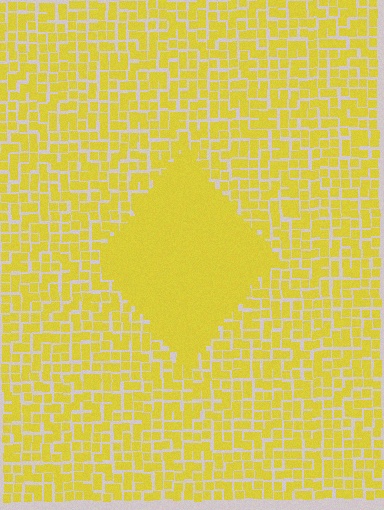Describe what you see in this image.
The image contains small yellow elements arranged at two different densities. A diamond-shaped region is visible where the elements are more densely packed than the surrounding area.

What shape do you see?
I see a diamond.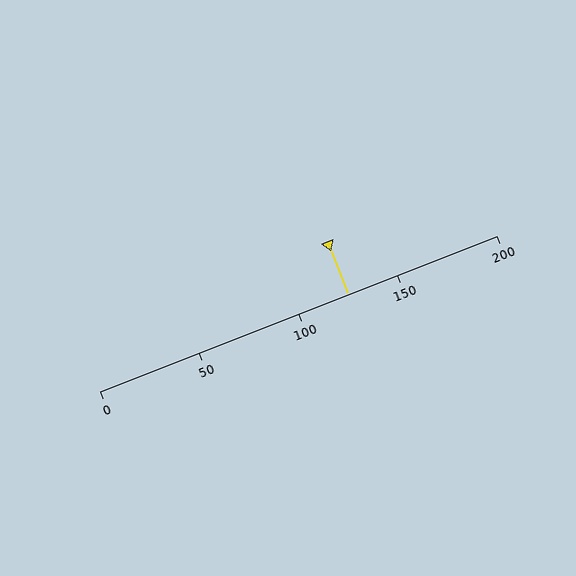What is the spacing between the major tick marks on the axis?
The major ticks are spaced 50 apart.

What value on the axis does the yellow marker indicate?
The marker indicates approximately 125.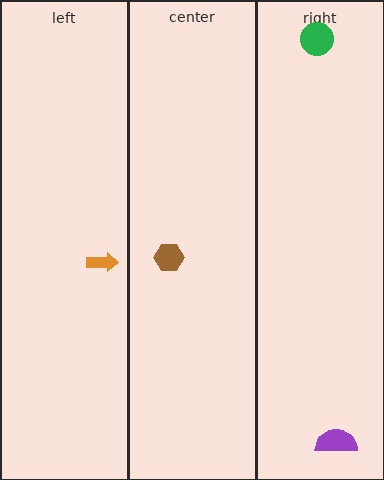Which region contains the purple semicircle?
The right region.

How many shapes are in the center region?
1.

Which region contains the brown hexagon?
The center region.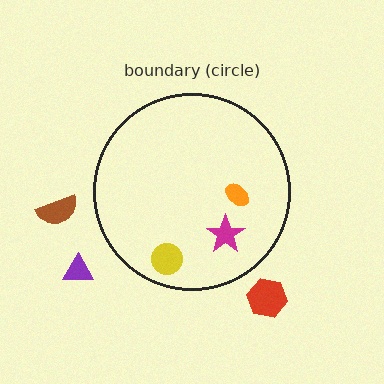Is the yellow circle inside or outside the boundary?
Inside.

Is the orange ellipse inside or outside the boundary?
Inside.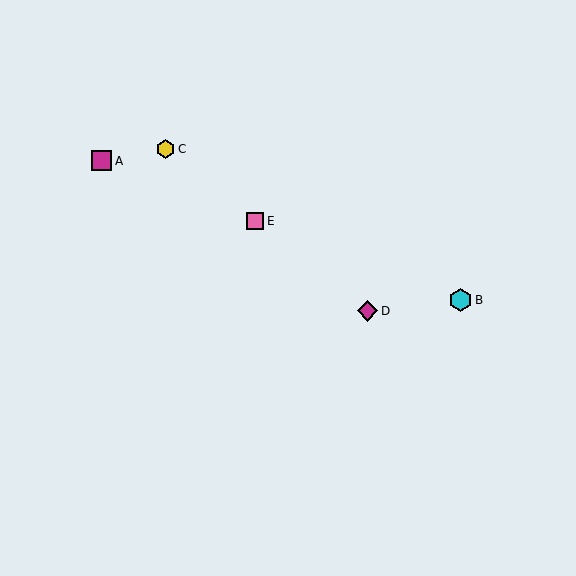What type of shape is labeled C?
Shape C is a yellow hexagon.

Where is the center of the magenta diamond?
The center of the magenta diamond is at (368, 311).